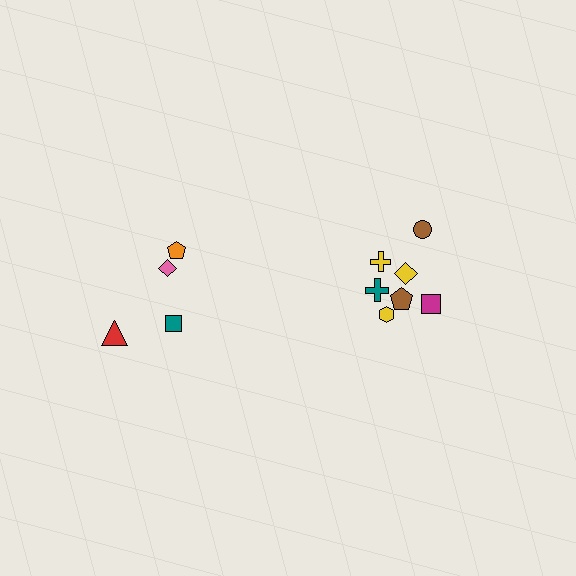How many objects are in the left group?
There are 4 objects.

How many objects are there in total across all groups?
There are 11 objects.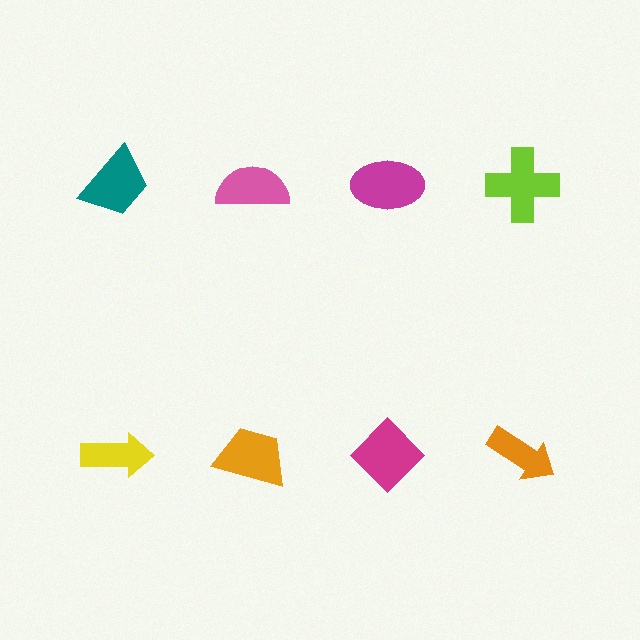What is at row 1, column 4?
A lime cross.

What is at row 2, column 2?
An orange trapezoid.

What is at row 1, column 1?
A teal trapezoid.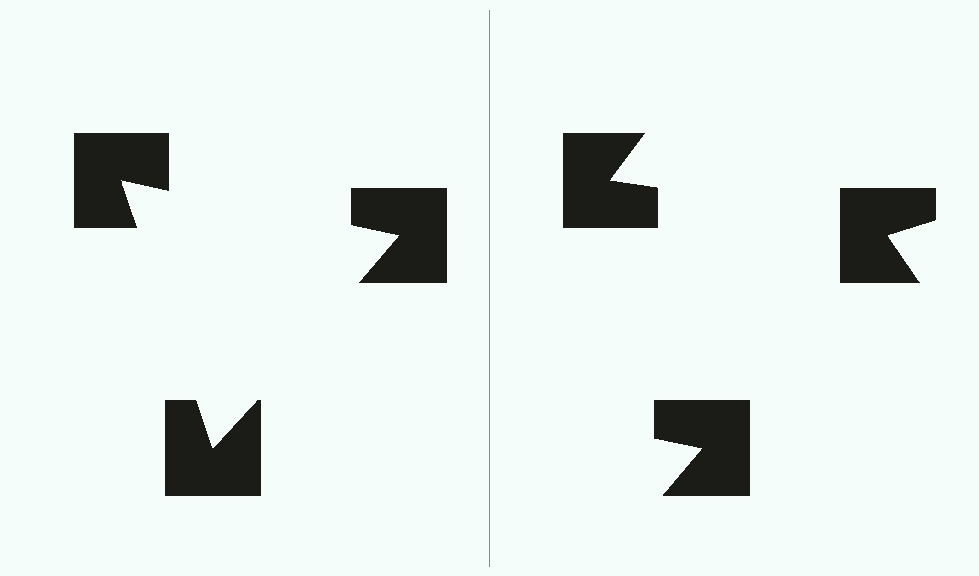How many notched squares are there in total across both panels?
6 — 3 on each side.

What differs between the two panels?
The notched squares are positioned identically on both sides; only the wedge orientations differ. On the left they align to a triangle; on the right they are misaligned.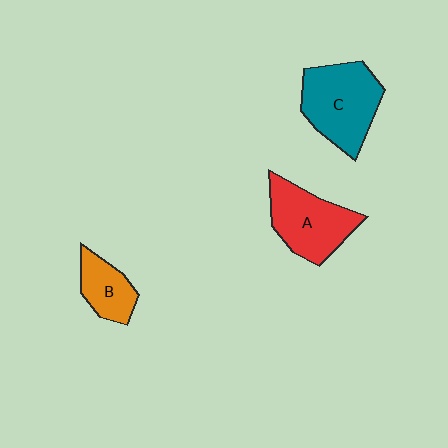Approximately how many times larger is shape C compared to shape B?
Approximately 1.9 times.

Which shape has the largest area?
Shape C (teal).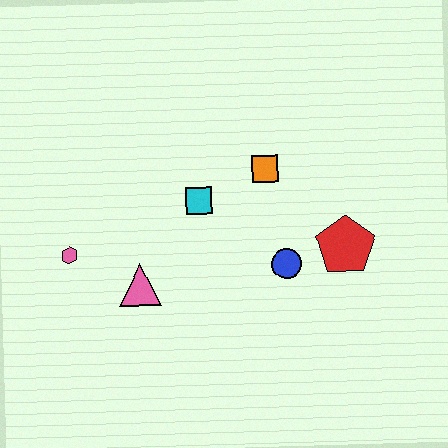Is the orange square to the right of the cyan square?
Yes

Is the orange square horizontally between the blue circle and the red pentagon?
No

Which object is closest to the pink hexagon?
The pink triangle is closest to the pink hexagon.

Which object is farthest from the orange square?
The pink hexagon is farthest from the orange square.